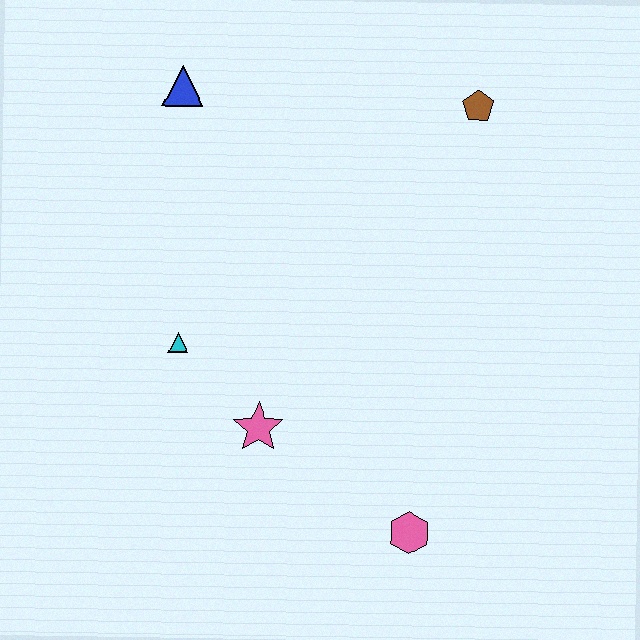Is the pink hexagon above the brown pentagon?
No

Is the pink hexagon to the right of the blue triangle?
Yes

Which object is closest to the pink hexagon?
The pink star is closest to the pink hexagon.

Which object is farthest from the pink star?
The brown pentagon is farthest from the pink star.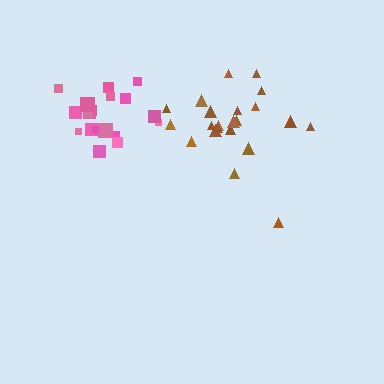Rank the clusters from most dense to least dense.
pink, brown.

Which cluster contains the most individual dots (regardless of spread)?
Brown (22).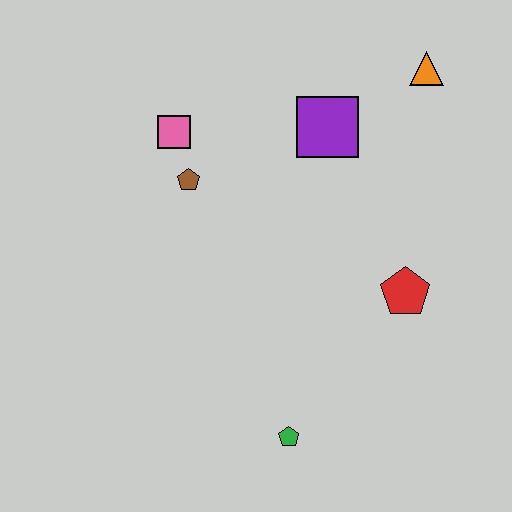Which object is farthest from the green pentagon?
The orange triangle is farthest from the green pentagon.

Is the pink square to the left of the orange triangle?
Yes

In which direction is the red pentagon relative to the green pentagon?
The red pentagon is above the green pentagon.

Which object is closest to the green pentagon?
The red pentagon is closest to the green pentagon.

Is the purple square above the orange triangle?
No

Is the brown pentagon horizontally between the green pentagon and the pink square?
Yes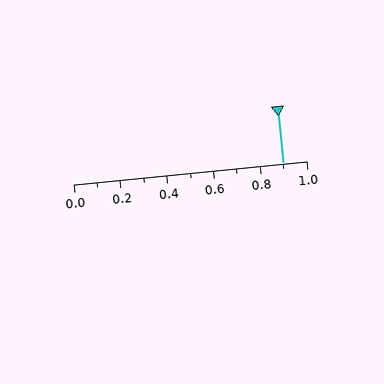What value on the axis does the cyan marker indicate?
The marker indicates approximately 0.9.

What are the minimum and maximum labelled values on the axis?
The axis runs from 0.0 to 1.0.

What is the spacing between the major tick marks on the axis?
The major ticks are spaced 0.2 apart.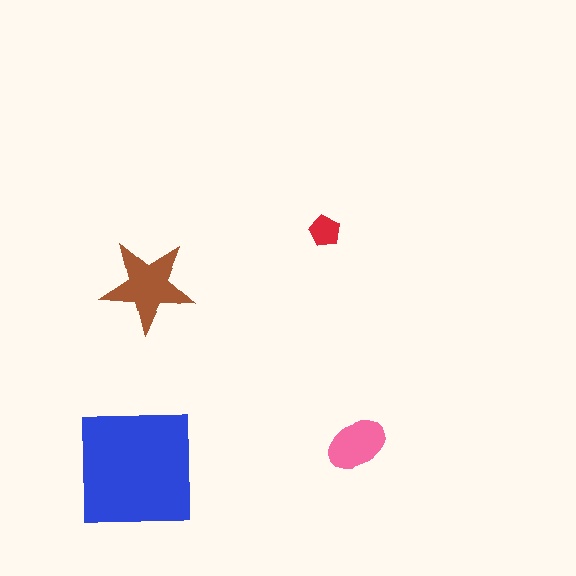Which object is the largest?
The blue square.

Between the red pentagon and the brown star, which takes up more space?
The brown star.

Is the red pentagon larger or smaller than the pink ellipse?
Smaller.